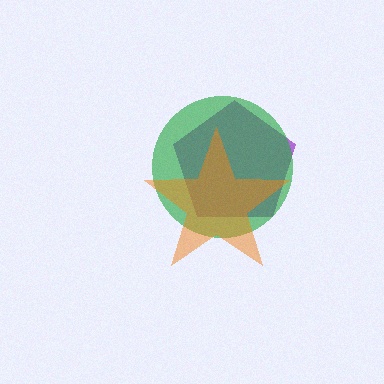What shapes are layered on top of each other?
The layered shapes are: a purple pentagon, a green circle, an orange star.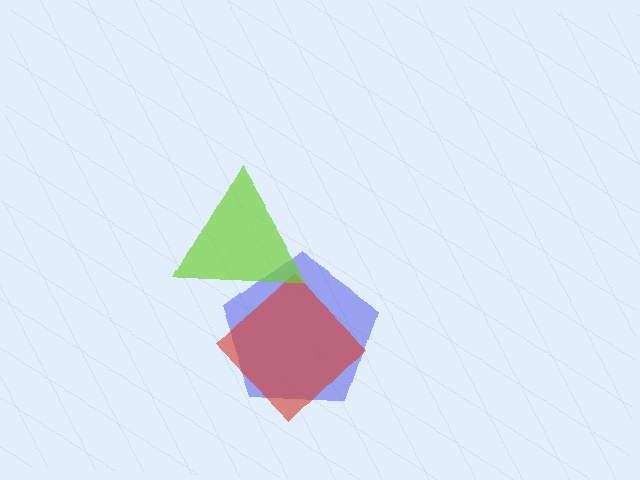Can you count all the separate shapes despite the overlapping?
Yes, there are 3 separate shapes.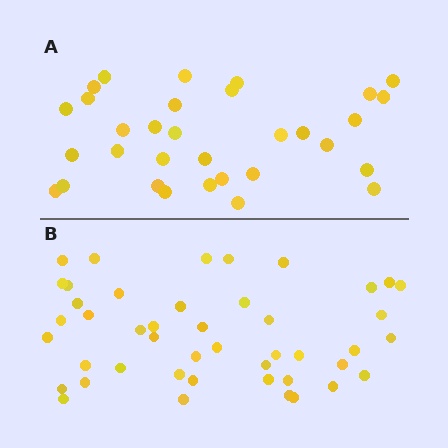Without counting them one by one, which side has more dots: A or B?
Region B (the bottom region) has more dots.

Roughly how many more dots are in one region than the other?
Region B has approximately 15 more dots than region A.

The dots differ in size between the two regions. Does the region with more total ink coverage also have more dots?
No. Region A has more total ink coverage because its dots are larger, but region B actually contains more individual dots. Total area can be misleading — the number of items is what matters here.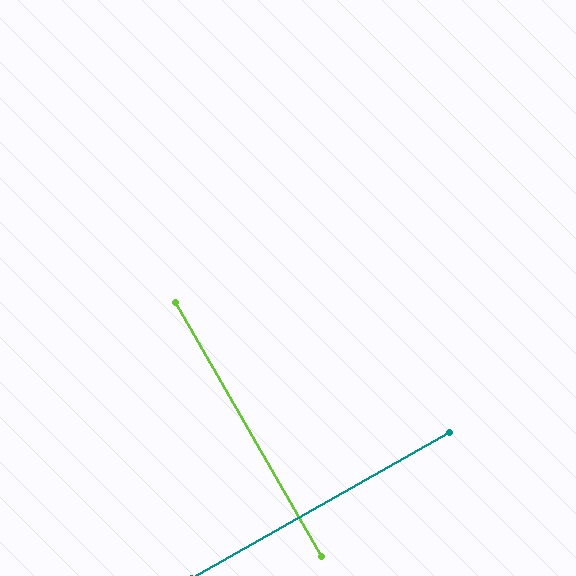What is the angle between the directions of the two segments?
Approximately 90 degrees.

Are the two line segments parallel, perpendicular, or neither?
Perpendicular — they meet at approximately 90°.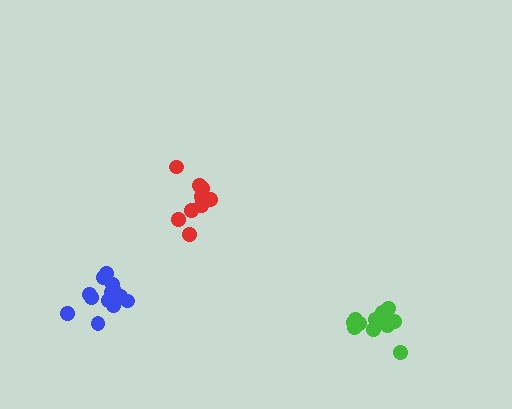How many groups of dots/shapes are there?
There are 3 groups.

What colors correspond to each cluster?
The clusters are colored: green, blue, red.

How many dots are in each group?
Group 1: 13 dots, Group 2: 13 dots, Group 3: 9 dots (35 total).